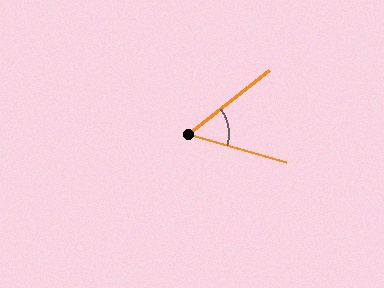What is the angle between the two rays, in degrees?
Approximately 54 degrees.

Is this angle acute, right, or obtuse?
It is acute.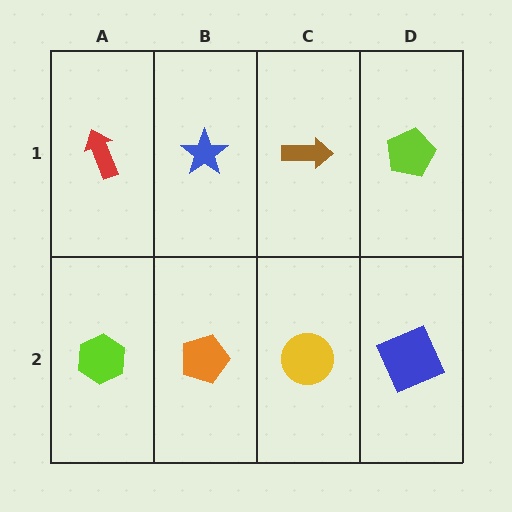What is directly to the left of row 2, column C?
An orange pentagon.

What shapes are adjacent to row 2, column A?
A red arrow (row 1, column A), an orange pentagon (row 2, column B).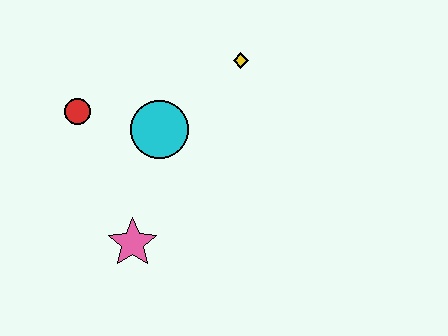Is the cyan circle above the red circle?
No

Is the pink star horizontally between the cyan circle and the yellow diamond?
No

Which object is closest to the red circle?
The cyan circle is closest to the red circle.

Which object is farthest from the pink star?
The yellow diamond is farthest from the pink star.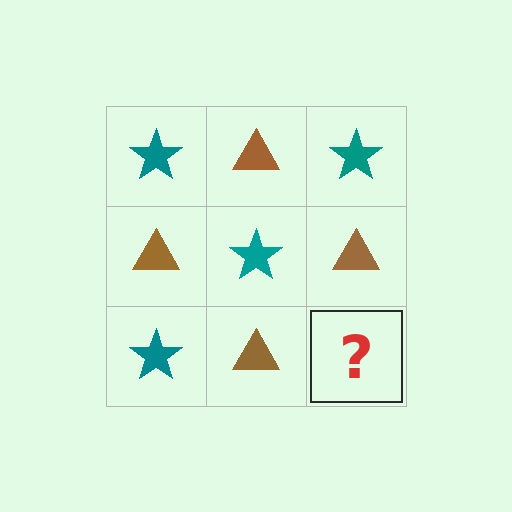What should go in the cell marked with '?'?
The missing cell should contain a teal star.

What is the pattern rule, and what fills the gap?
The rule is that it alternates teal star and brown triangle in a checkerboard pattern. The gap should be filled with a teal star.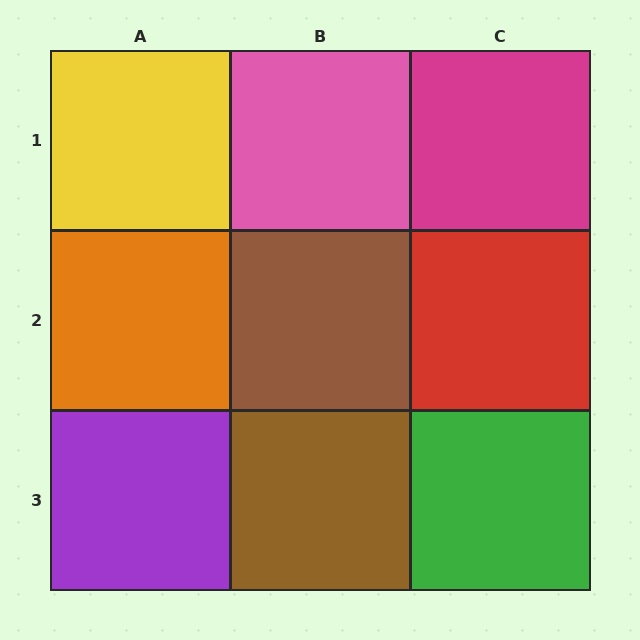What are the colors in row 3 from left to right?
Purple, brown, green.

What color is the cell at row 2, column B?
Brown.